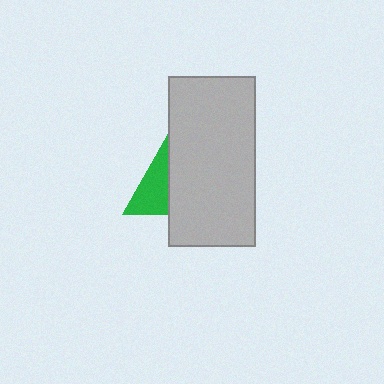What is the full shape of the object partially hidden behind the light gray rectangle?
The partially hidden object is a green triangle.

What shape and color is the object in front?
The object in front is a light gray rectangle.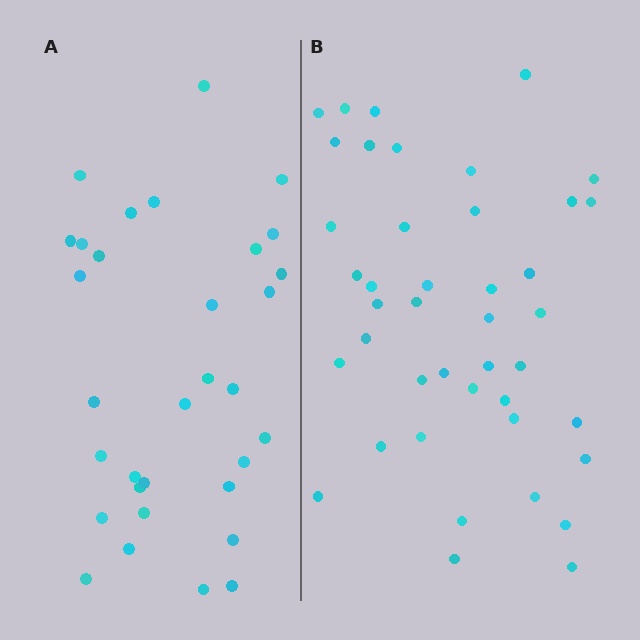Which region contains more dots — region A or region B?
Region B (the right region) has more dots.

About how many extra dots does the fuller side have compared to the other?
Region B has roughly 10 or so more dots than region A.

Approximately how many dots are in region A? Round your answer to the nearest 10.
About 30 dots. (The exact count is 32, which rounds to 30.)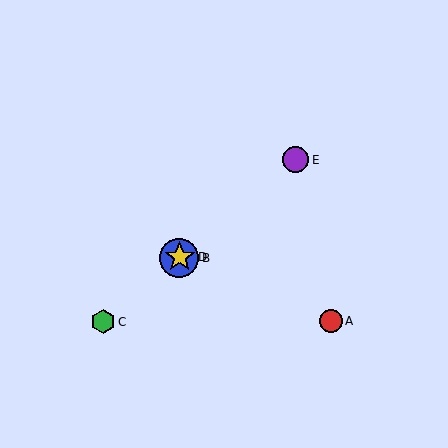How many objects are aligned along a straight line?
4 objects (B, C, D, E) are aligned along a straight line.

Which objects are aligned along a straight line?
Objects B, C, D, E are aligned along a straight line.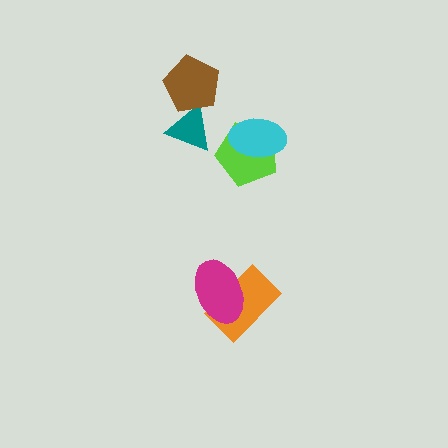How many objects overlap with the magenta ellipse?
1 object overlaps with the magenta ellipse.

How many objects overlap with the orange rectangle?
1 object overlaps with the orange rectangle.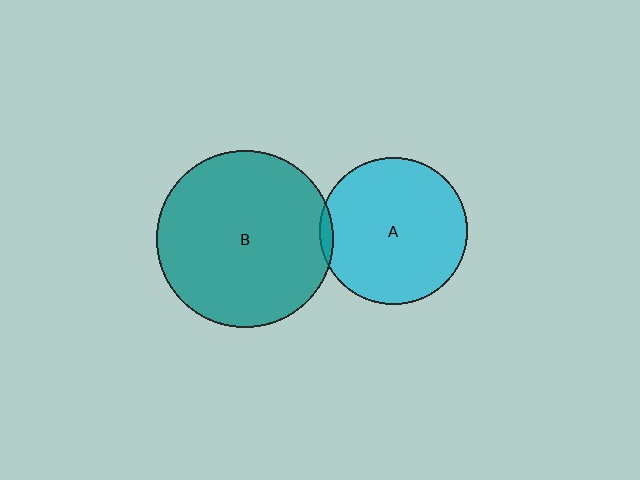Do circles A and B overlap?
Yes.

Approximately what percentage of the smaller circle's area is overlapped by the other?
Approximately 5%.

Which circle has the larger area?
Circle B (teal).